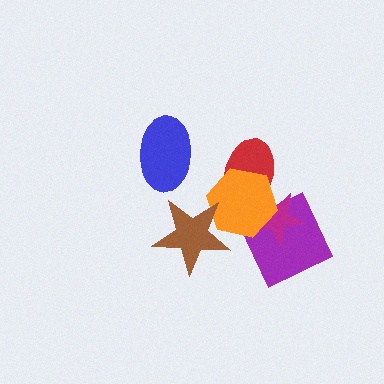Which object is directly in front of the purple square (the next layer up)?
The magenta star is directly in front of the purple square.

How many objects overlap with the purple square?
2 objects overlap with the purple square.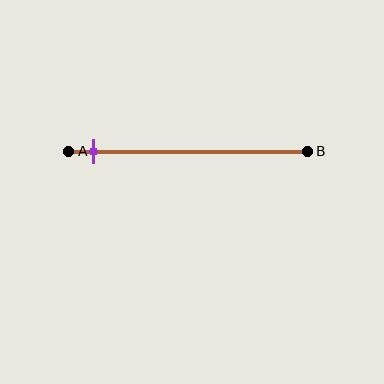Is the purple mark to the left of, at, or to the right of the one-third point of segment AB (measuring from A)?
The purple mark is to the left of the one-third point of segment AB.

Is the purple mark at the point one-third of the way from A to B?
No, the mark is at about 10% from A, not at the 33% one-third point.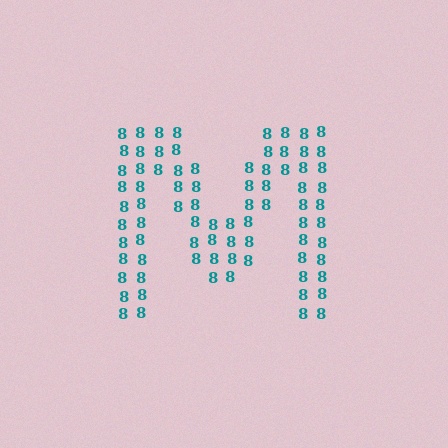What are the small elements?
The small elements are digit 8's.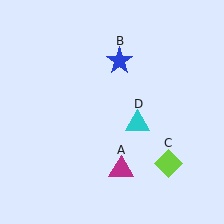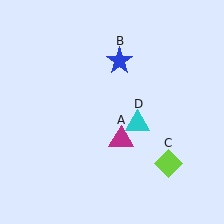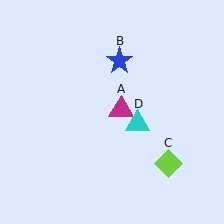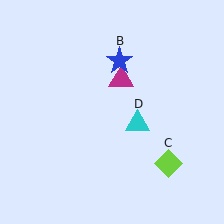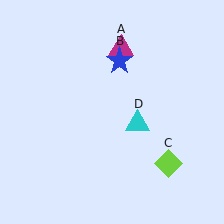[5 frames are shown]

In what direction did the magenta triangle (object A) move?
The magenta triangle (object A) moved up.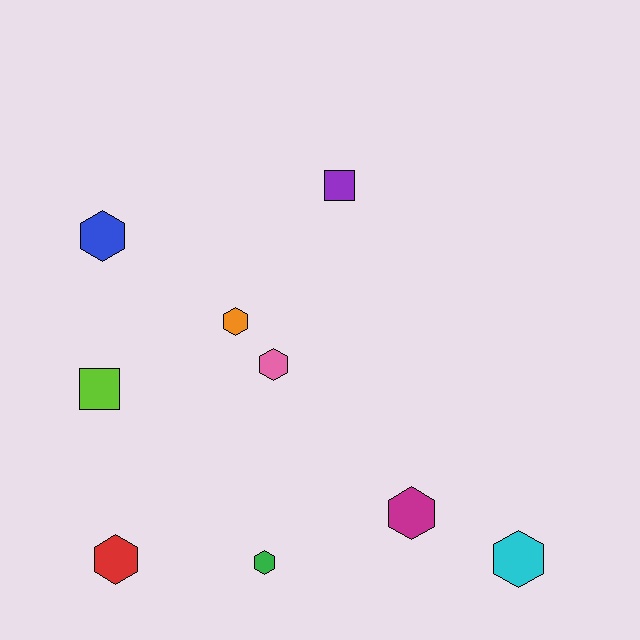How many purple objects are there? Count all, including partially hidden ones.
There is 1 purple object.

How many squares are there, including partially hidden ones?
There are 2 squares.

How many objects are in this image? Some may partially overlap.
There are 9 objects.